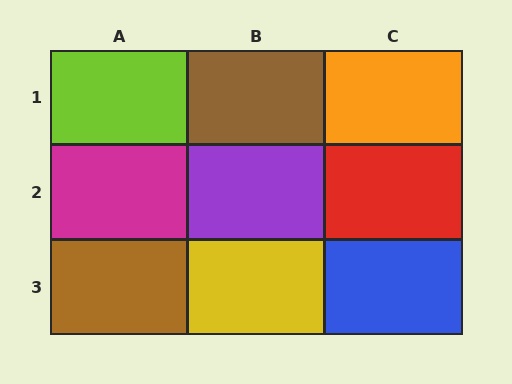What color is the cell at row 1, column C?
Orange.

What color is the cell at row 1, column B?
Brown.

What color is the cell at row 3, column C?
Blue.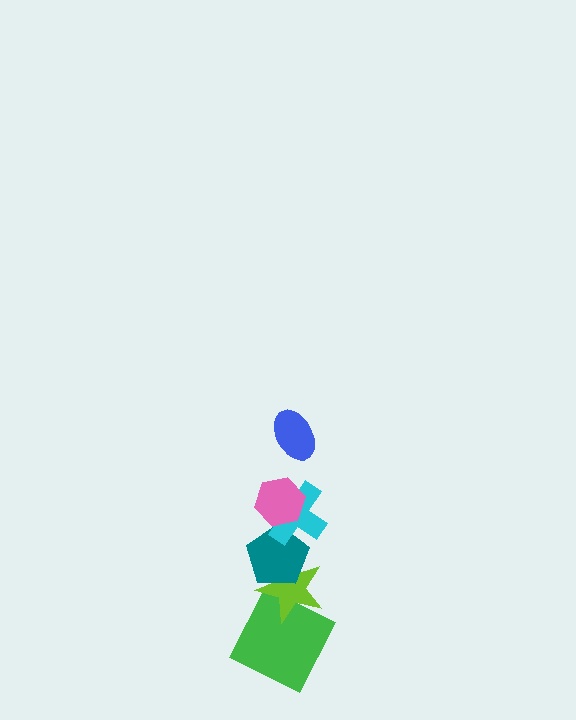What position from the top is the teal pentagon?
The teal pentagon is 4th from the top.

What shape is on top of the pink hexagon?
The blue ellipse is on top of the pink hexagon.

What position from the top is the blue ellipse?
The blue ellipse is 1st from the top.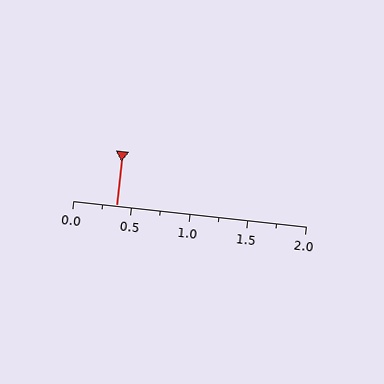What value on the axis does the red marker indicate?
The marker indicates approximately 0.38.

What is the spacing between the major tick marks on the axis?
The major ticks are spaced 0.5 apart.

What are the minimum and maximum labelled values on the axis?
The axis runs from 0.0 to 2.0.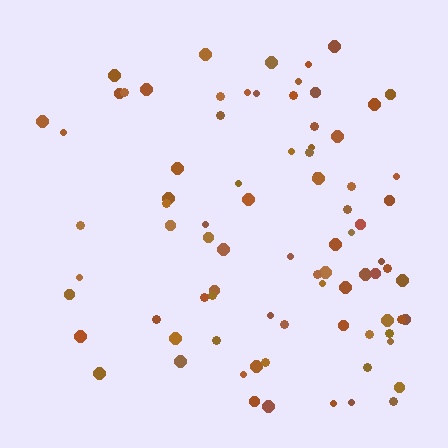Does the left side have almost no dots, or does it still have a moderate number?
Still a moderate number, just noticeably fewer than the right.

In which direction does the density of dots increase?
From left to right, with the right side densest.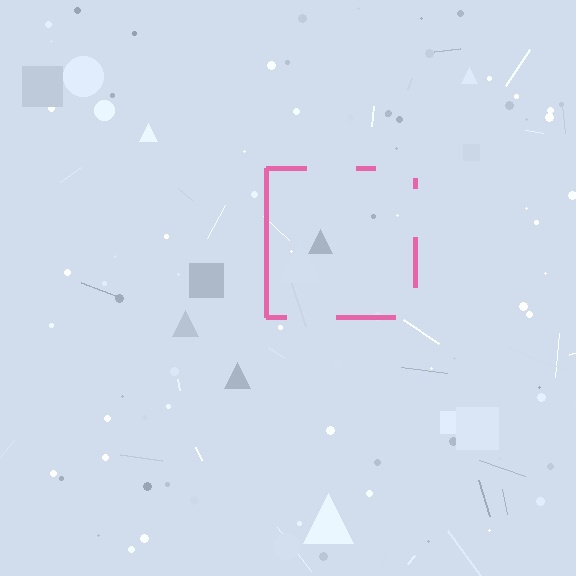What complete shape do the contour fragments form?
The contour fragments form a square.